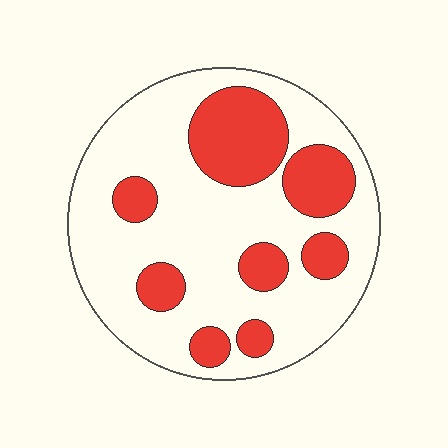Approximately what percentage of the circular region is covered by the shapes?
Approximately 30%.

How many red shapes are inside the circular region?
8.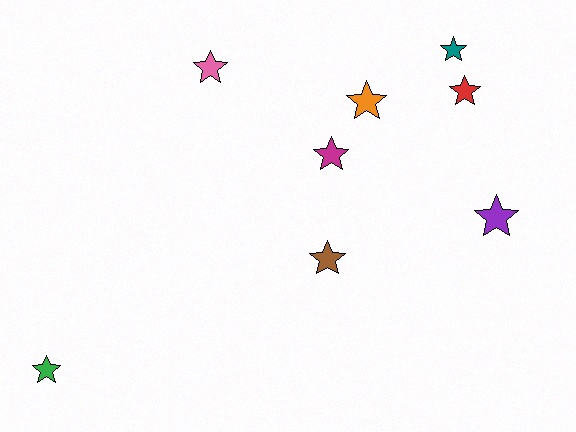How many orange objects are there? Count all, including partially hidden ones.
There is 1 orange object.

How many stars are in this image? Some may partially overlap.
There are 8 stars.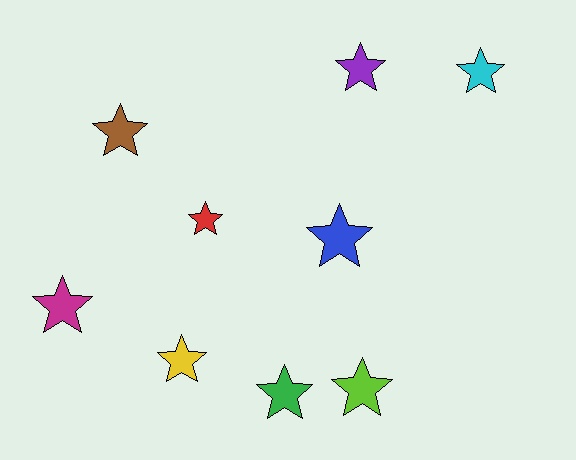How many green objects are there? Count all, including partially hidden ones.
There is 1 green object.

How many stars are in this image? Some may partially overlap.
There are 9 stars.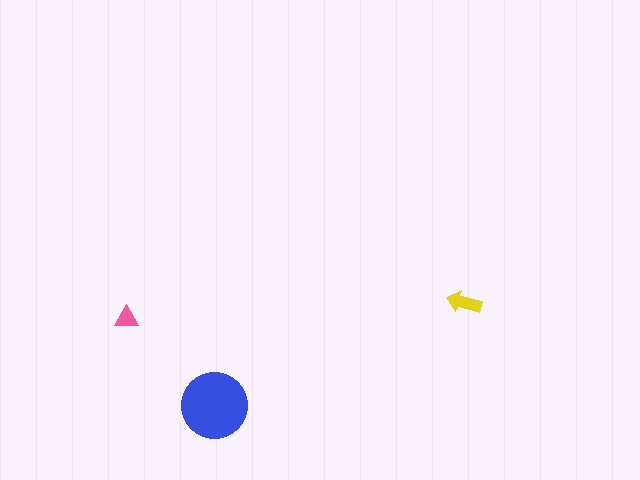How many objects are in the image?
There are 3 objects in the image.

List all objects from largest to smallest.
The blue circle, the yellow arrow, the pink triangle.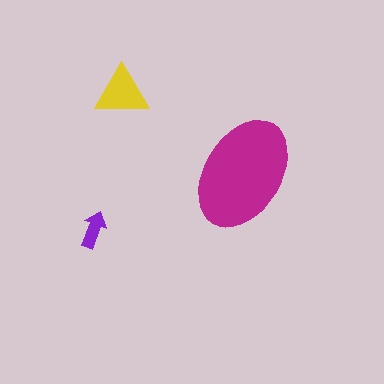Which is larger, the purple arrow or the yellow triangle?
The yellow triangle.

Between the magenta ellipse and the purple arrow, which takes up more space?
The magenta ellipse.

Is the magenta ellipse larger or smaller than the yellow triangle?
Larger.